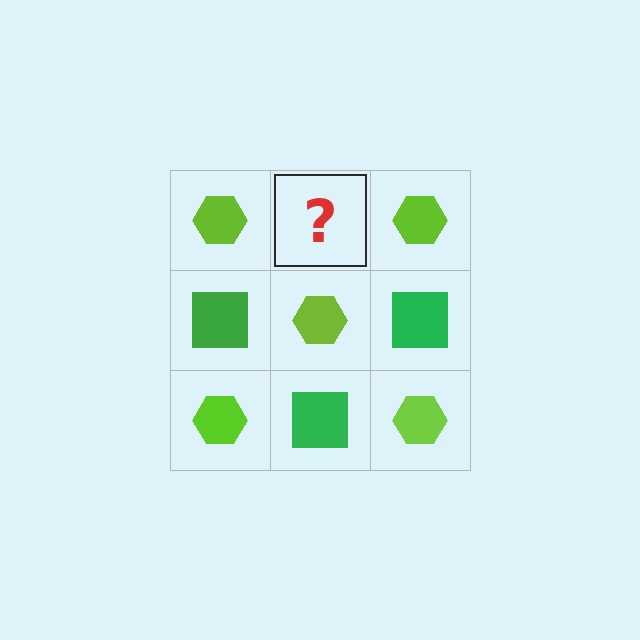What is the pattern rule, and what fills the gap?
The rule is that it alternates lime hexagon and green square in a checkerboard pattern. The gap should be filled with a green square.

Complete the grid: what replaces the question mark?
The question mark should be replaced with a green square.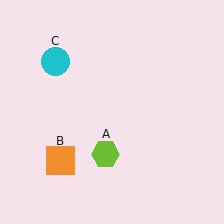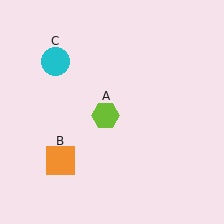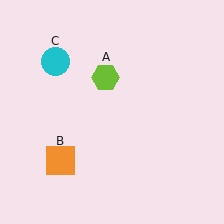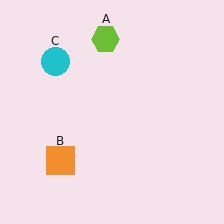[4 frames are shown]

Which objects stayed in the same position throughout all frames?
Orange square (object B) and cyan circle (object C) remained stationary.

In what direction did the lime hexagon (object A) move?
The lime hexagon (object A) moved up.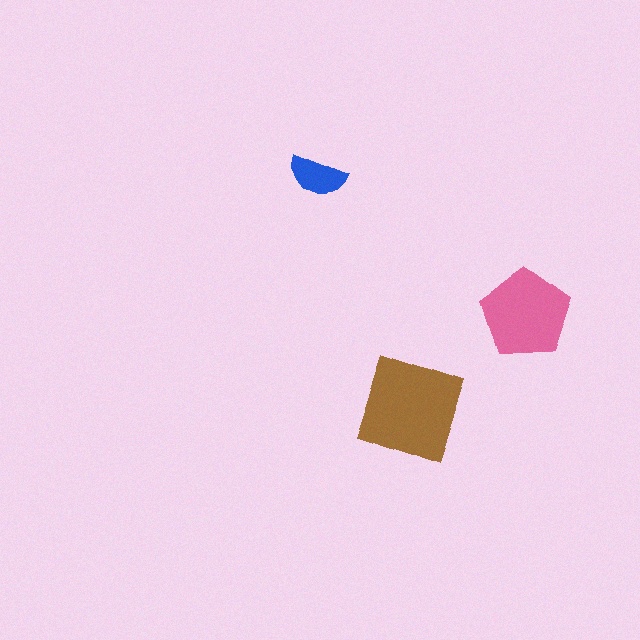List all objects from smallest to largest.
The blue semicircle, the pink pentagon, the brown square.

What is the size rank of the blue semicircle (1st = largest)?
3rd.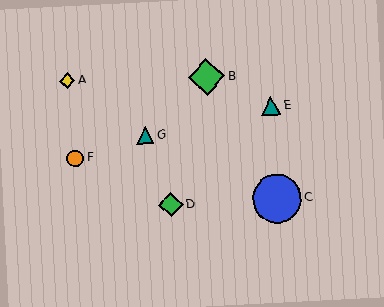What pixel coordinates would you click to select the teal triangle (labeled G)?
Click at (145, 135) to select the teal triangle G.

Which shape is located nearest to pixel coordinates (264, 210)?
The blue circle (labeled C) at (277, 199) is nearest to that location.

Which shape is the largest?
The blue circle (labeled C) is the largest.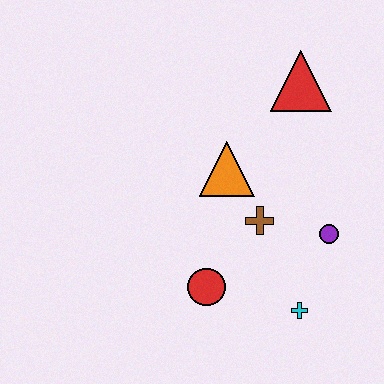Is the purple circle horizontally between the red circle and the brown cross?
No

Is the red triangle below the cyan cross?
No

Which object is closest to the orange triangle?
The brown cross is closest to the orange triangle.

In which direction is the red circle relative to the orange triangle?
The red circle is below the orange triangle.